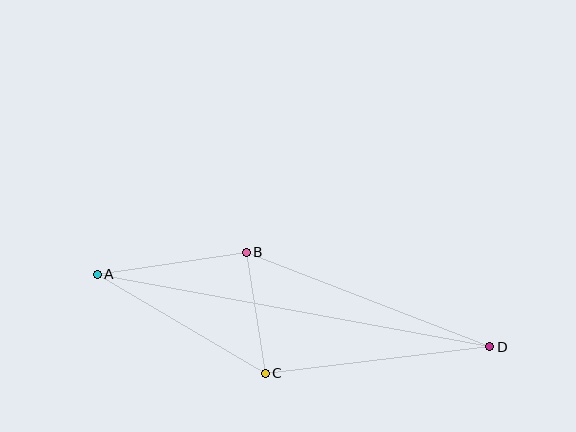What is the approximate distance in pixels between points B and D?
The distance between B and D is approximately 262 pixels.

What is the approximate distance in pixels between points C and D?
The distance between C and D is approximately 226 pixels.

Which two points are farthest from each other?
Points A and D are farthest from each other.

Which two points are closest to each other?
Points B and C are closest to each other.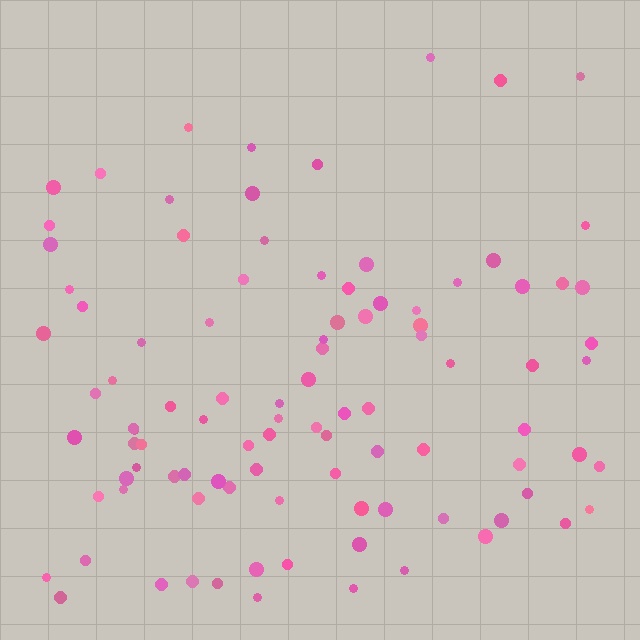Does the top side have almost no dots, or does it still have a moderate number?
Still a moderate number, just noticeably fewer than the bottom.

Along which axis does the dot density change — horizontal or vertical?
Vertical.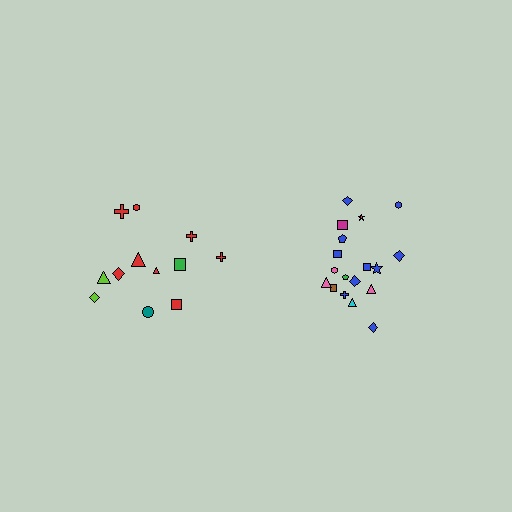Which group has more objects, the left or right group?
The right group.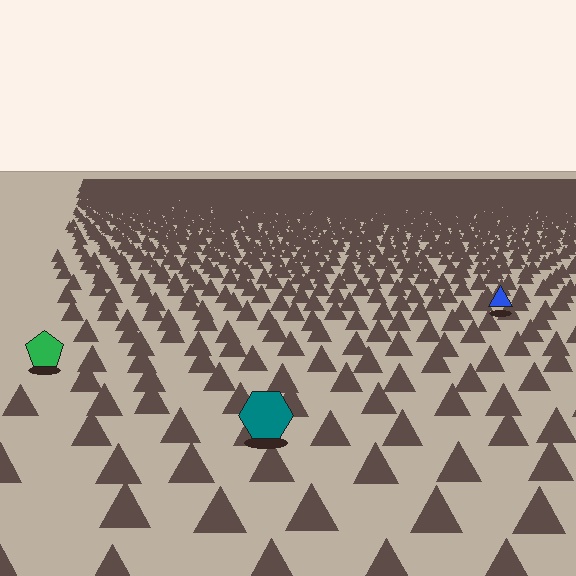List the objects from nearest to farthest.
From nearest to farthest: the teal hexagon, the green pentagon, the blue triangle.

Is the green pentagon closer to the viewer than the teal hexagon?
No. The teal hexagon is closer — you can tell from the texture gradient: the ground texture is coarser near it.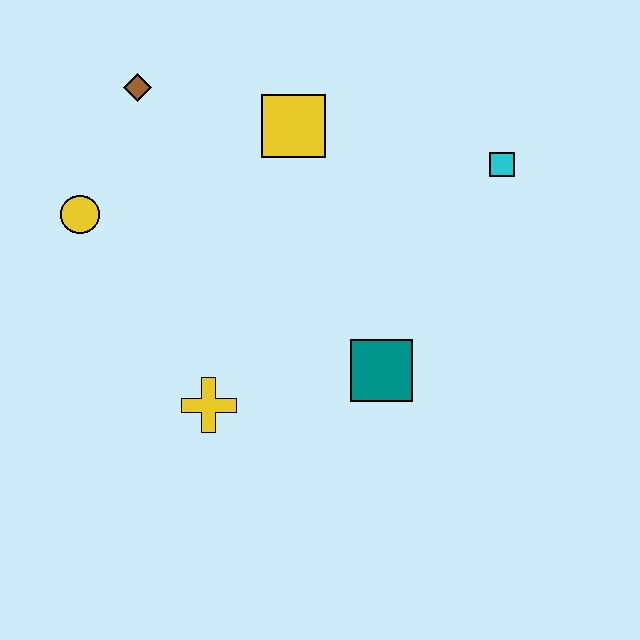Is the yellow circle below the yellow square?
Yes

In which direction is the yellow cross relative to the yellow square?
The yellow cross is below the yellow square.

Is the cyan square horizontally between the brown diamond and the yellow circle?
No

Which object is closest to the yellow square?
The brown diamond is closest to the yellow square.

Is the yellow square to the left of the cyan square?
Yes